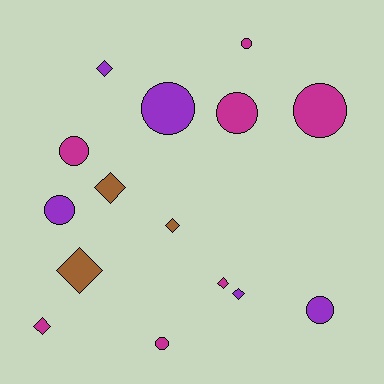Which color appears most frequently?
Magenta, with 7 objects.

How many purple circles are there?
There are 3 purple circles.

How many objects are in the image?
There are 15 objects.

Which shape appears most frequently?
Circle, with 8 objects.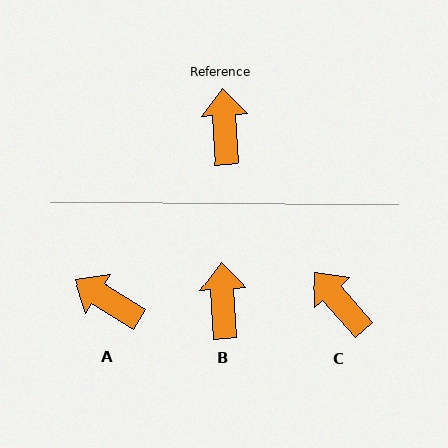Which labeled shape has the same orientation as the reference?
B.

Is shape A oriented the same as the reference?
No, it is off by about 55 degrees.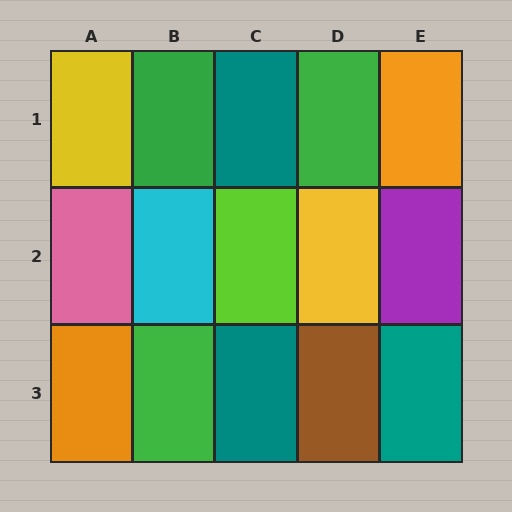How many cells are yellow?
2 cells are yellow.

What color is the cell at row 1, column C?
Teal.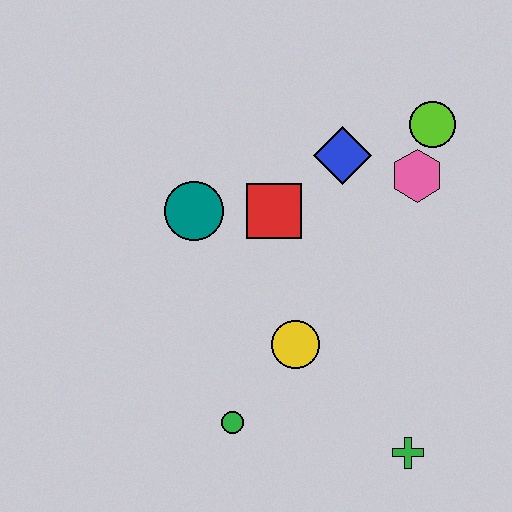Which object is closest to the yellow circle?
The green circle is closest to the yellow circle.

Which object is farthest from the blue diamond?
The green cross is farthest from the blue diamond.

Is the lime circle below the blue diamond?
No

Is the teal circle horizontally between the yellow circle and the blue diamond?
No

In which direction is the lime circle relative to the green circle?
The lime circle is above the green circle.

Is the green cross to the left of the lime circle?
Yes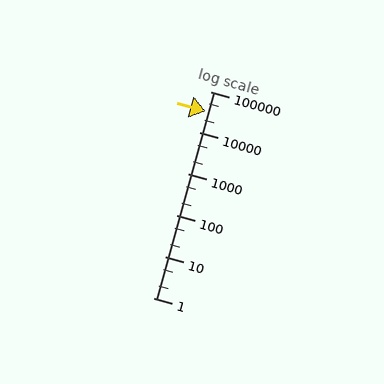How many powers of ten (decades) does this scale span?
The scale spans 5 decades, from 1 to 100000.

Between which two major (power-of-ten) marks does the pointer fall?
The pointer is between 10000 and 100000.